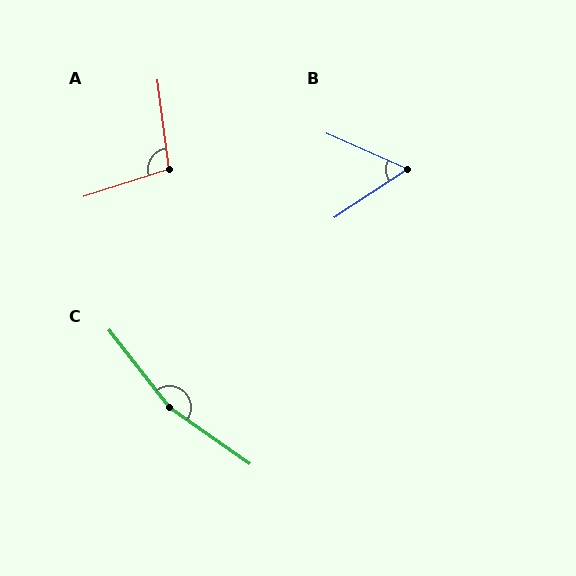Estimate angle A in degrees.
Approximately 101 degrees.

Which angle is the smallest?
B, at approximately 58 degrees.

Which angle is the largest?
C, at approximately 163 degrees.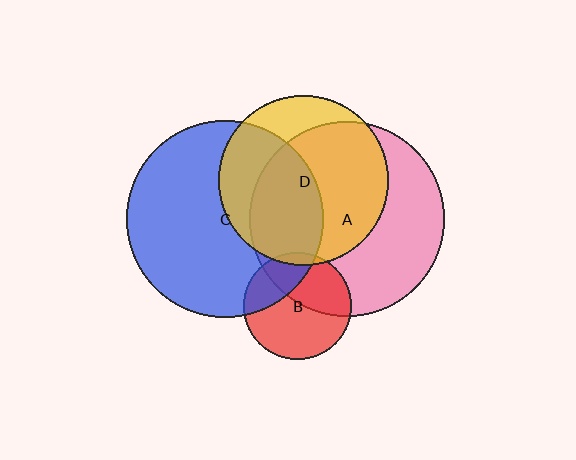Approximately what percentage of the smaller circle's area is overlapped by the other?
Approximately 40%.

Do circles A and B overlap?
Yes.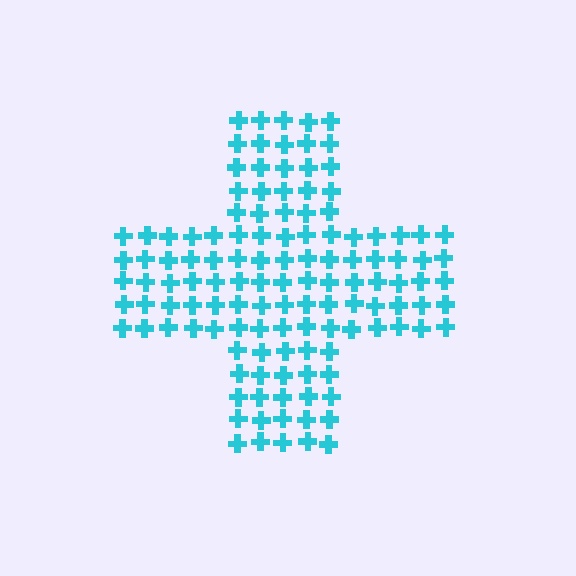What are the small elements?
The small elements are crosses.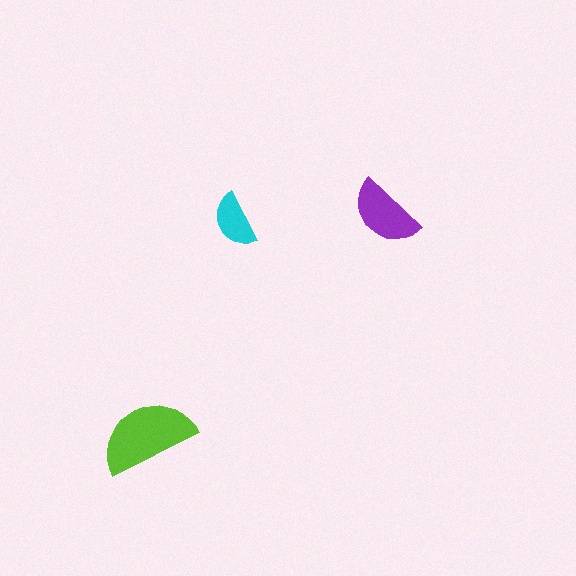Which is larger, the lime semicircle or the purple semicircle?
The lime one.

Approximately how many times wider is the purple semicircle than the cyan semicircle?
About 1.5 times wider.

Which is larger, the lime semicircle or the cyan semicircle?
The lime one.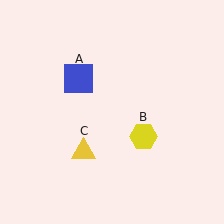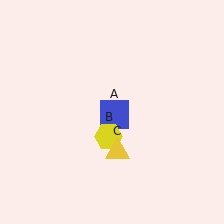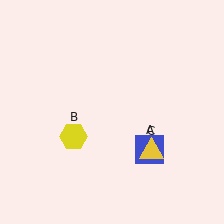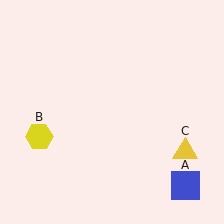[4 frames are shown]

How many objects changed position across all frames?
3 objects changed position: blue square (object A), yellow hexagon (object B), yellow triangle (object C).